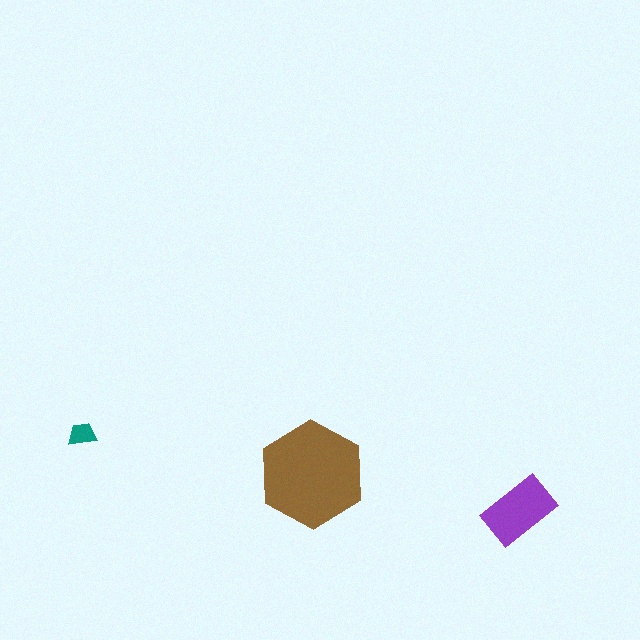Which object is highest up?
The teal trapezoid is topmost.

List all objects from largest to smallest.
The brown hexagon, the purple rectangle, the teal trapezoid.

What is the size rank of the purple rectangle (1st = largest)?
2nd.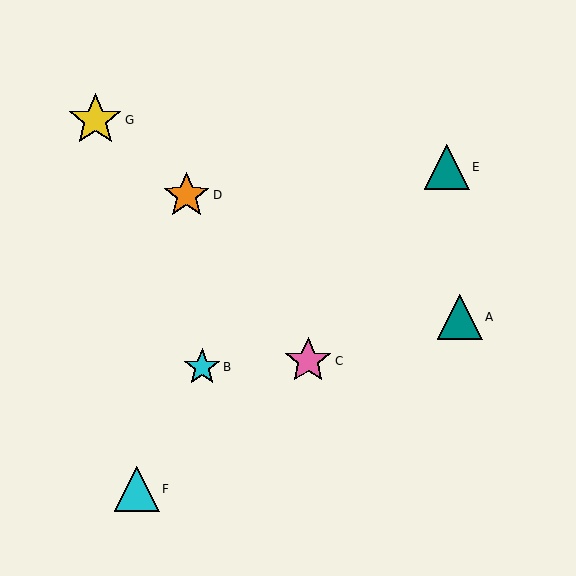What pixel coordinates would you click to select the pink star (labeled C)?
Click at (308, 361) to select the pink star C.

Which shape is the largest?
The yellow star (labeled G) is the largest.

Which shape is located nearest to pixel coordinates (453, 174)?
The teal triangle (labeled E) at (447, 167) is nearest to that location.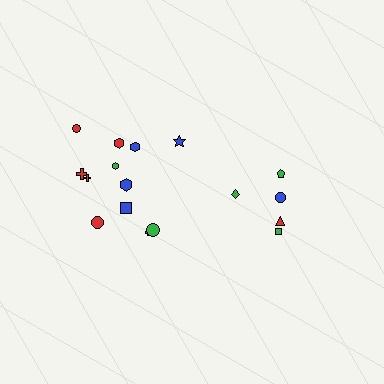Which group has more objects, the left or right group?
The left group.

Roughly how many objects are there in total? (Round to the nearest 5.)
Roughly 15 objects in total.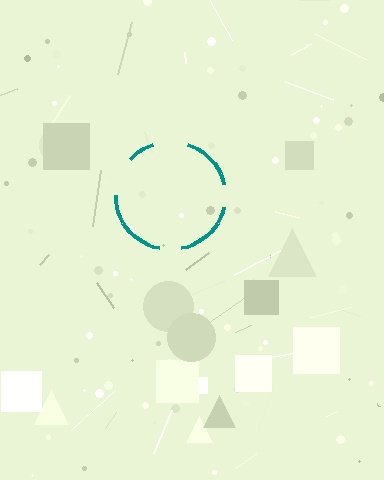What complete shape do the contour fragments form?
The contour fragments form a circle.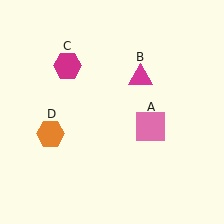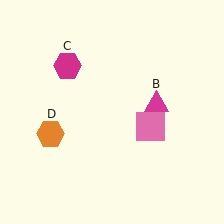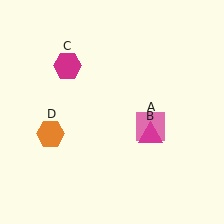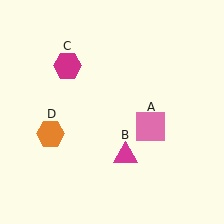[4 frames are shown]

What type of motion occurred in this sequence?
The magenta triangle (object B) rotated clockwise around the center of the scene.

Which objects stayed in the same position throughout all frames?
Pink square (object A) and magenta hexagon (object C) and orange hexagon (object D) remained stationary.